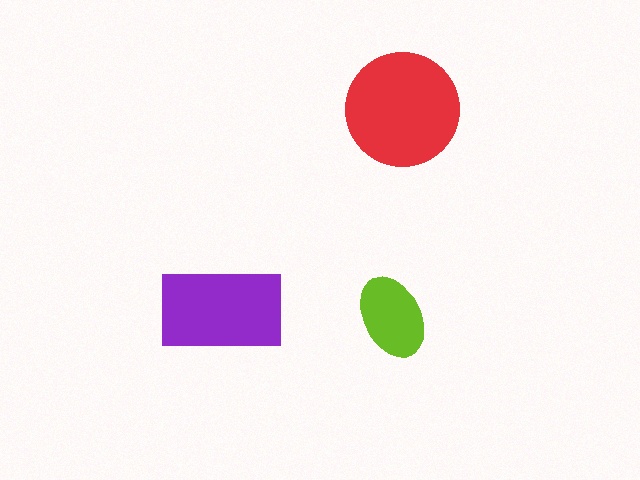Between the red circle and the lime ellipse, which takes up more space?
The red circle.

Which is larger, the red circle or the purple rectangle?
The red circle.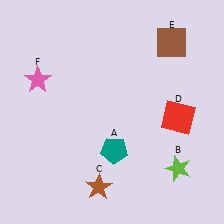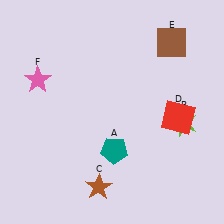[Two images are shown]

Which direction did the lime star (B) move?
The lime star (B) moved up.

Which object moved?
The lime star (B) moved up.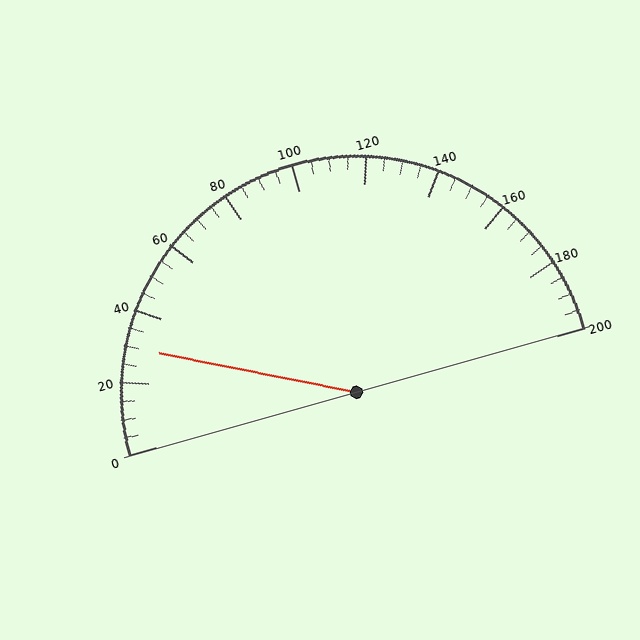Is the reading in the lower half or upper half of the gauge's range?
The reading is in the lower half of the range (0 to 200).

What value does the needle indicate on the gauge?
The needle indicates approximately 30.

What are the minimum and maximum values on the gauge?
The gauge ranges from 0 to 200.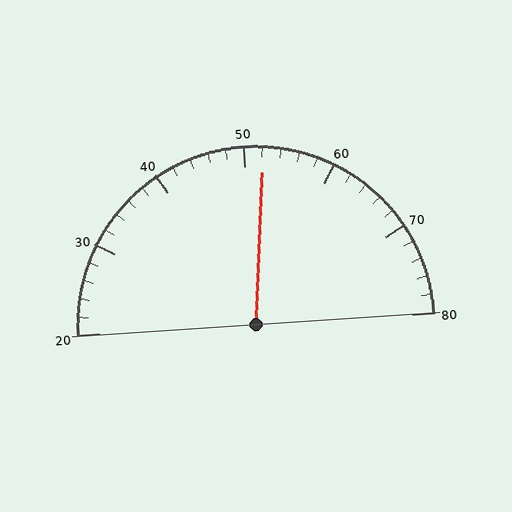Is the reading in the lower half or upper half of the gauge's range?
The reading is in the upper half of the range (20 to 80).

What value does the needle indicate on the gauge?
The needle indicates approximately 52.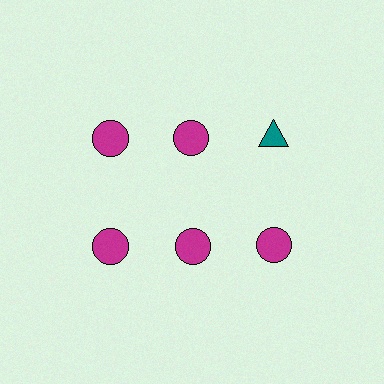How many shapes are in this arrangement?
There are 6 shapes arranged in a grid pattern.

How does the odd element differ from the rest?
It differs in both color (teal instead of magenta) and shape (triangle instead of circle).